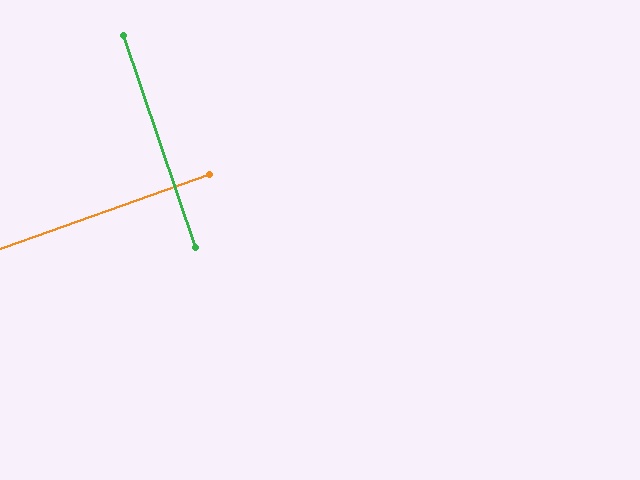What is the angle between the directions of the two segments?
Approximately 89 degrees.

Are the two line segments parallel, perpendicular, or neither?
Perpendicular — they meet at approximately 89°.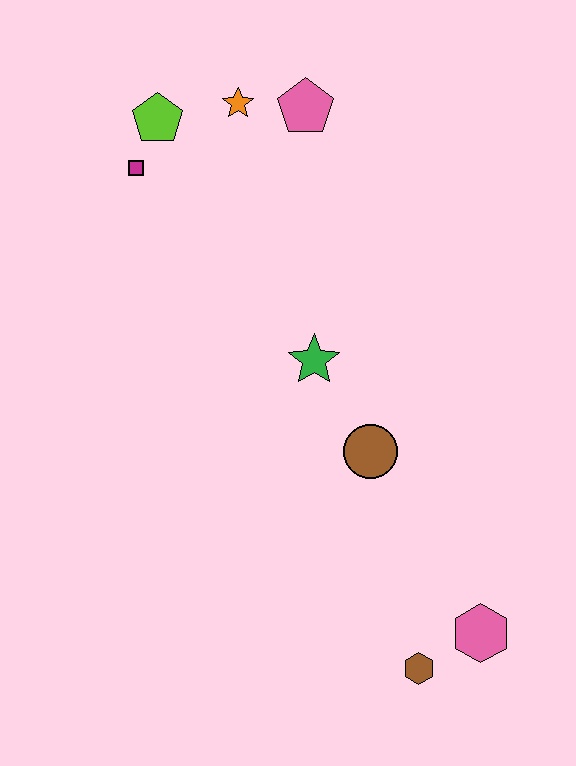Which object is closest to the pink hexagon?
The brown hexagon is closest to the pink hexagon.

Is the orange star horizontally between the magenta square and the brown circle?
Yes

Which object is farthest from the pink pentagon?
The brown hexagon is farthest from the pink pentagon.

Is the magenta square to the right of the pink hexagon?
No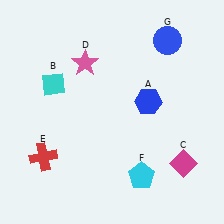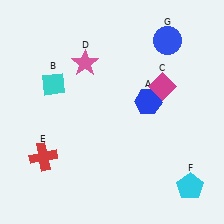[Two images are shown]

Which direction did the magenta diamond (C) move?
The magenta diamond (C) moved up.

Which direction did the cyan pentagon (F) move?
The cyan pentagon (F) moved right.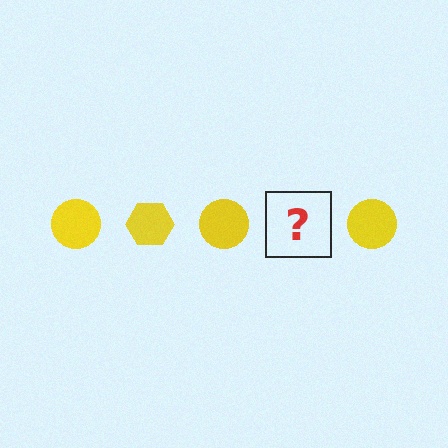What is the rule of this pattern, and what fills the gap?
The rule is that the pattern cycles through circle, hexagon shapes in yellow. The gap should be filled with a yellow hexagon.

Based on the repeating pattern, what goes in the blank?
The blank should be a yellow hexagon.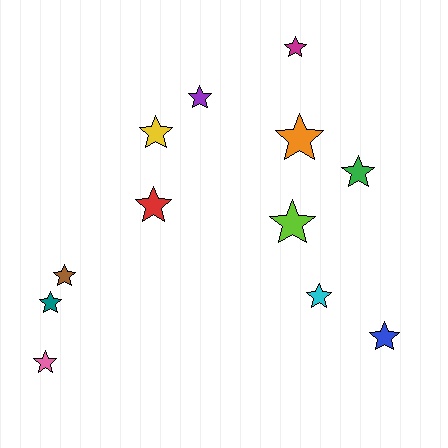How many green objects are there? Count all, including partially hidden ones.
There is 1 green object.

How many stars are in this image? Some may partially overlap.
There are 12 stars.